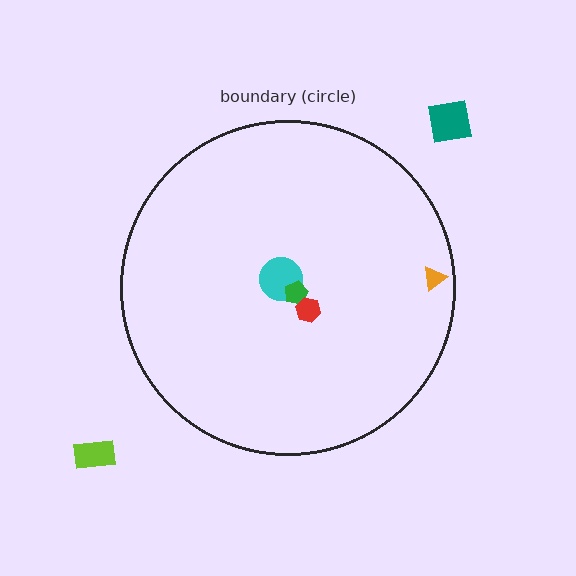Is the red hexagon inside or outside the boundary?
Inside.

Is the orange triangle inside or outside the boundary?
Inside.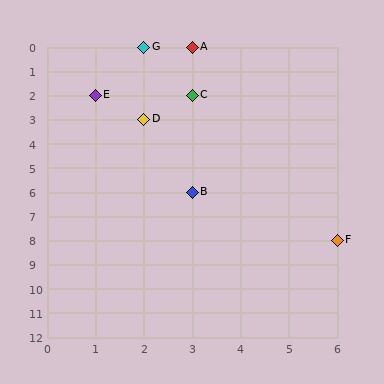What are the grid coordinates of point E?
Point E is at grid coordinates (1, 2).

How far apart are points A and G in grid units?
Points A and G are 1 column apart.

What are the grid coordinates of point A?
Point A is at grid coordinates (3, 0).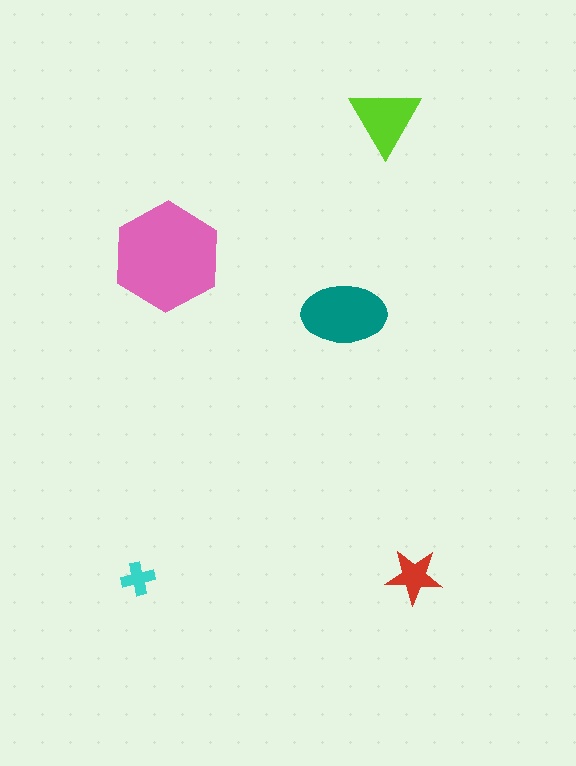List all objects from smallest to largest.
The cyan cross, the red star, the lime triangle, the teal ellipse, the pink hexagon.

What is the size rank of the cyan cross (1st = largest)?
5th.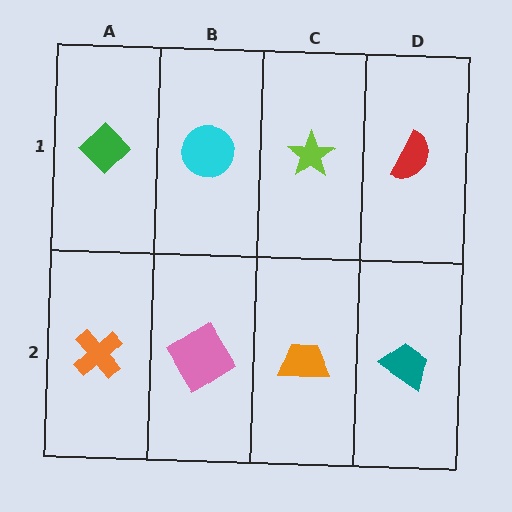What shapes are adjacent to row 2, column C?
A lime star (row 1, column C), a pink diamond (row 2, column B), a teal trapezoid (row 2, column D).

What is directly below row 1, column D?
A teal trapezoid.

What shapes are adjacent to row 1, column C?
An orange trapezoid (row 2, column C), a cyan circle (row 1, column B), a red semicircle (row 1, column D).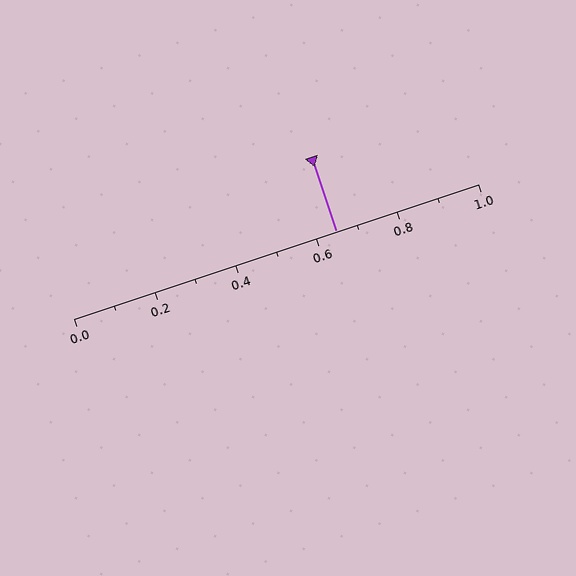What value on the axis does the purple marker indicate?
The marker indicates approximately 0.65.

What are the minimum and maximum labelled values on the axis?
The axis runs from 0.0 to 1.0.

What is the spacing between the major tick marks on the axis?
The major ticks are spaced 0.2 apart.